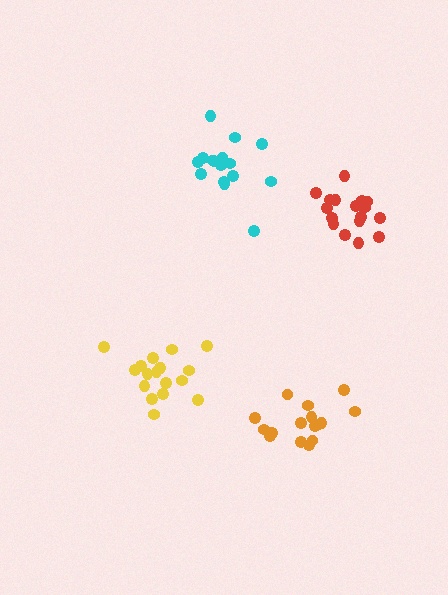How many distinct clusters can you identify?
There are 4 distinct clusters.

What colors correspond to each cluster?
The clusters are colored: red, orange, cyan, yellow.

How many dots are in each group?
Group 1: 17 dots, Group 2: 16 dots, Group 3: 16 dots, Group 4: 18 dots (67 total).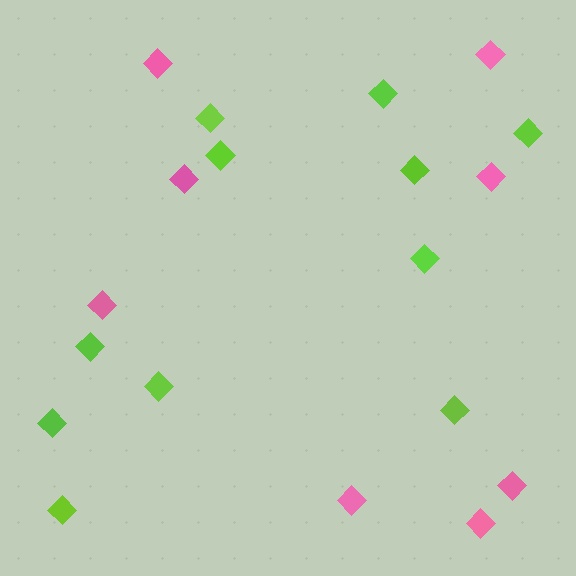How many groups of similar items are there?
There are 2 groups: one group of lime diamonds (11) and one group of pink diamonds (8).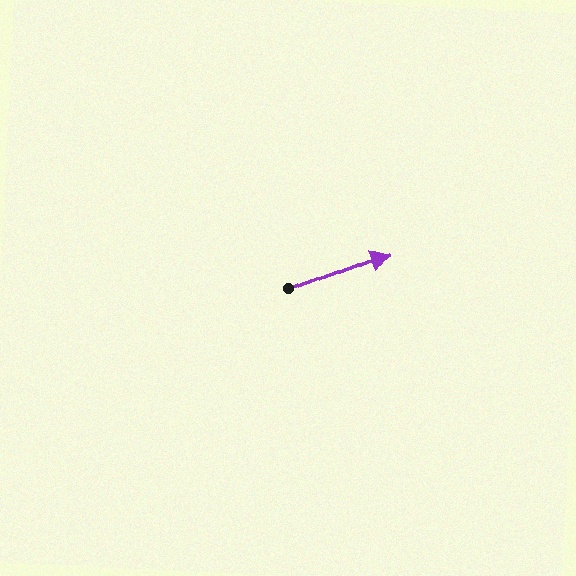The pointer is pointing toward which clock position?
Roughly 2 o'clock.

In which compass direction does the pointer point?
East.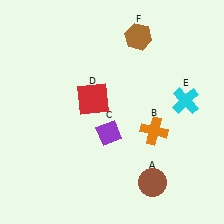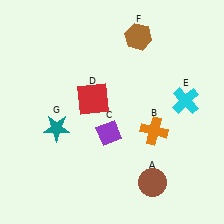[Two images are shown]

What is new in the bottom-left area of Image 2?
A teal star (G) was added in the bottom-left area of Image 2.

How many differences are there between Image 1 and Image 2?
There is 1 difference between the two images.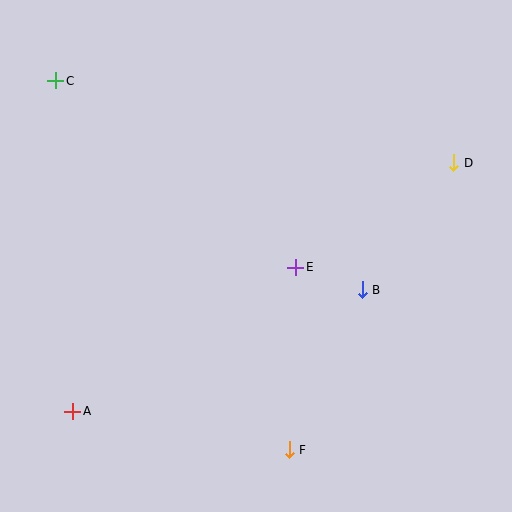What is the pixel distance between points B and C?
The distance between B and C is 371 pixels.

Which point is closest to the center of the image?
Point E at (296, 267) is closest to the center.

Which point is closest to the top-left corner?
Point C is closest to the top-left corner.